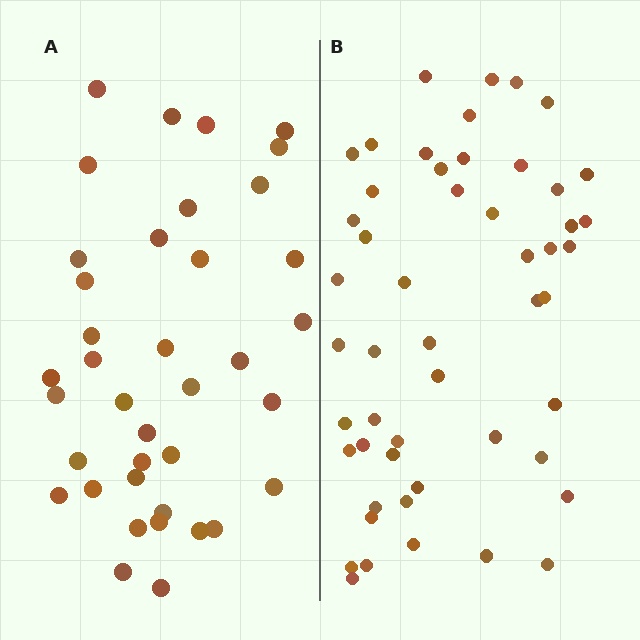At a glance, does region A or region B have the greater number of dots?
Region B (the right region) has more dots.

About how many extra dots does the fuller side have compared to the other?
Region B has approximately 15 more dots than region A.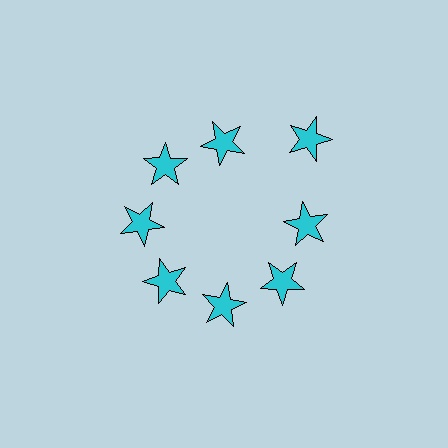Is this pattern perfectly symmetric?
No. The 8 cyan stars are arranged in a ring, but one element near the 2 o'clock position is pushed outward from the center, breaking the 8-fold rotational symmetry.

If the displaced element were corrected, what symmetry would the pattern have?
It would have 8-fold rotational symmetry — the pattern would map onto itself every 45 degrees.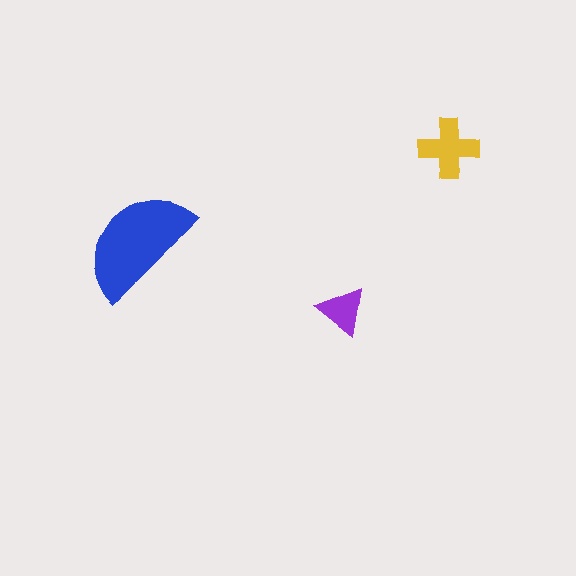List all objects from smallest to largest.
The purple triangle, the yellow cross, the blue semicircle.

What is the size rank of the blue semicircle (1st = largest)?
1st.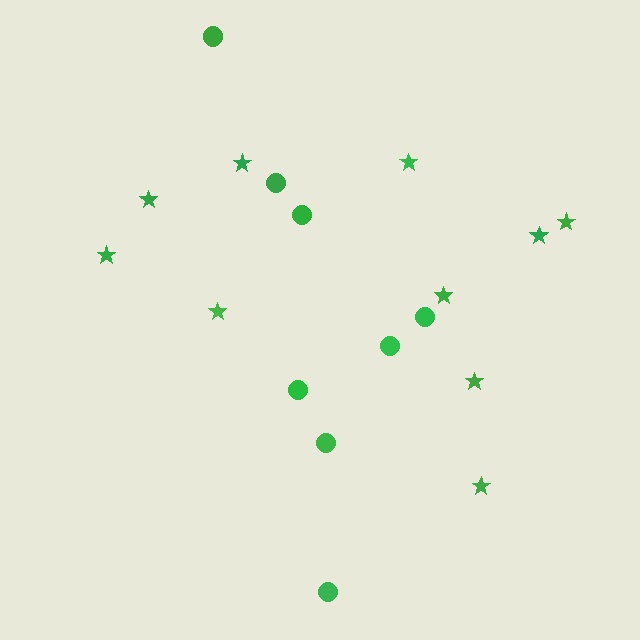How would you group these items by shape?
There are 2 groups: one group of stars (10) and one group of circles (8).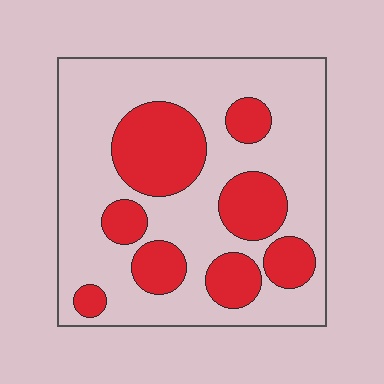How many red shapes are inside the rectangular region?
8.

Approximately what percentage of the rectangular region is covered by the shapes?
Approximately 30%.